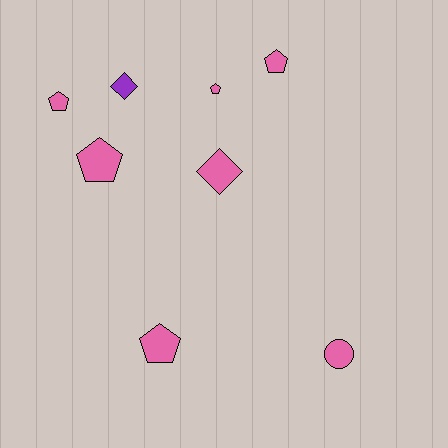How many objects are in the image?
There are 8 objects.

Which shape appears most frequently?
Pentagon, with 5 objects.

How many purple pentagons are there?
There are no purple pentagons.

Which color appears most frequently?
Pink, with 7 objects.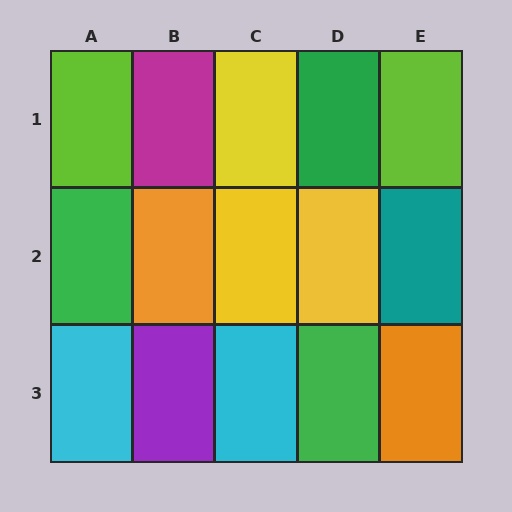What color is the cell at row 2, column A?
Green.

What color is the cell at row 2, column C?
Yellow.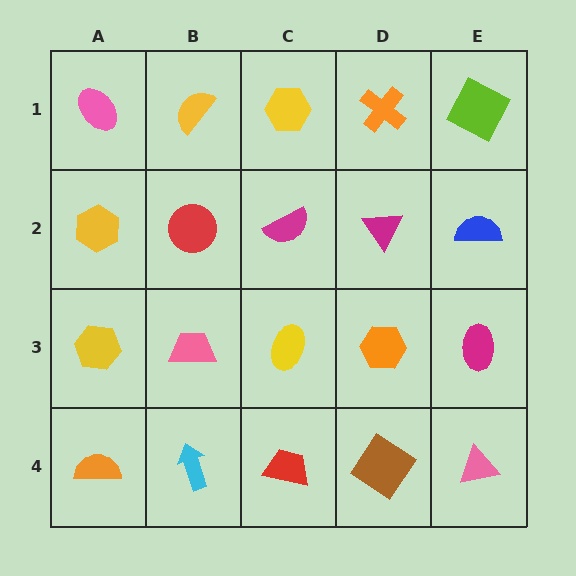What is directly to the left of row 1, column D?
A yellow hexagon.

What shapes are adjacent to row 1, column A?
A yellow hexagon (row 2, column A), a yellow semicircle (row 1, column B).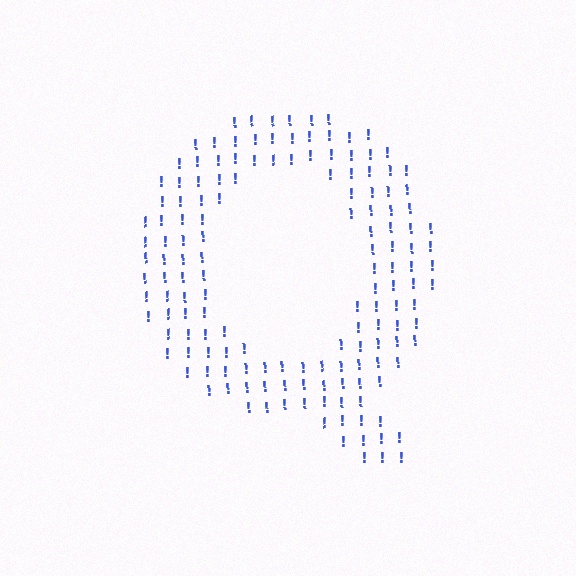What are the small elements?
The small elements are exclamation marks.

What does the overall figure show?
The overall figure shows the letter Q.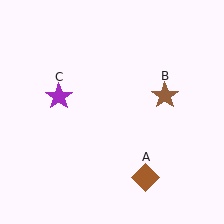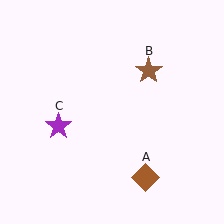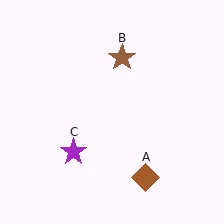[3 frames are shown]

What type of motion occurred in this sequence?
The brown star (object B), purple star (object C) rotated counterclockwise around the center of the scene.